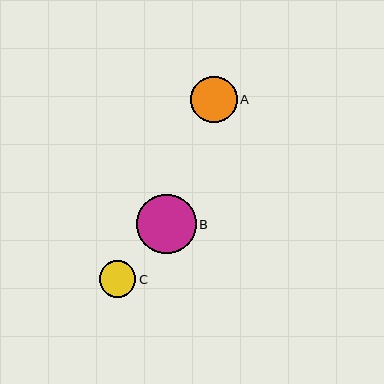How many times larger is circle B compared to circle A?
Circle B is approximately 1.3 times the size of circle A.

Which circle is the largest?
Circle B is the largest with a size of approximately 60 pixels.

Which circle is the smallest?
Circle C is the smallest with a size of approximately 36 pixels.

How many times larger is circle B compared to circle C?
Circle B is approximately 1.6 times the size of circle C.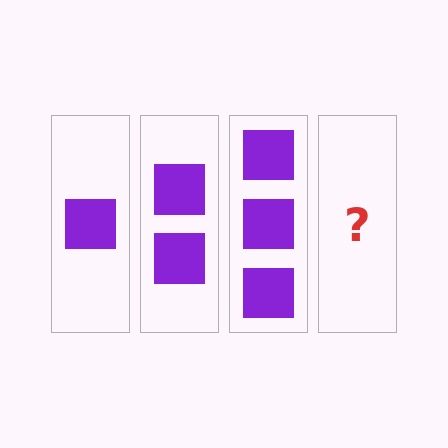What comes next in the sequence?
The next element should be 4 squares.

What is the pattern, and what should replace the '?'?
The pattern is that each step adds one more square. The '?' should be 4 squares.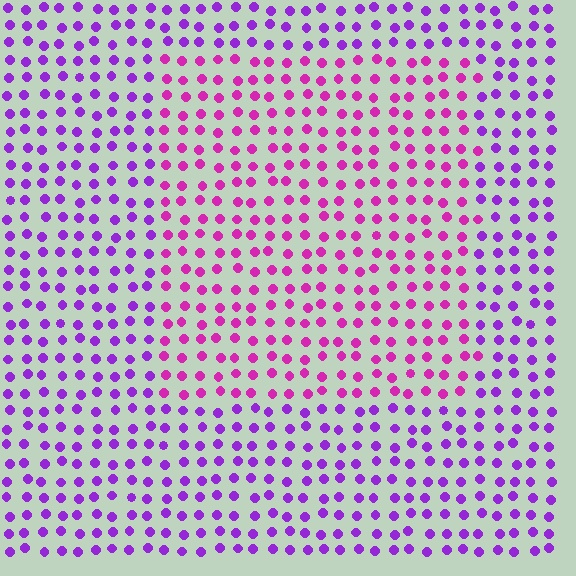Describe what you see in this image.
The image is filled with small purple elements in a uniform arrangement. A rectangle-shaped region is visible where the elements are tinted to a slightly different hue, forming a subtle color boundary.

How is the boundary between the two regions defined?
The boundary is defined purely by a slight shift in hue (about 34 degrees). Spacing, size, and orientation are identical on both sides.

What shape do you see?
I see a rectangle.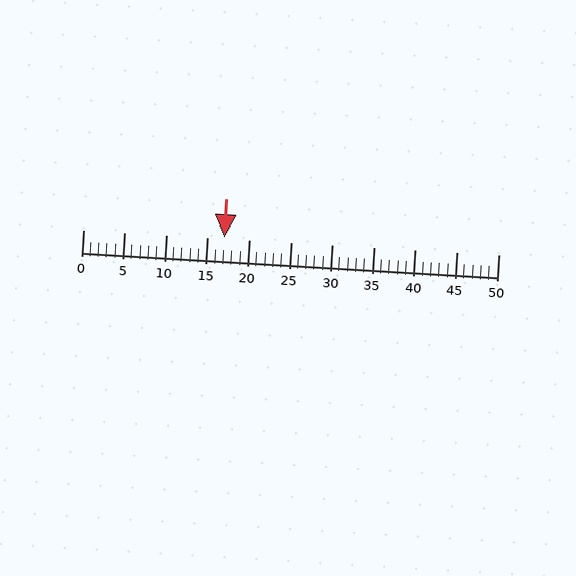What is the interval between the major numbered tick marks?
The major tick marks are spaced 5 units apart.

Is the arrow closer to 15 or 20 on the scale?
The arrow is closer to 15.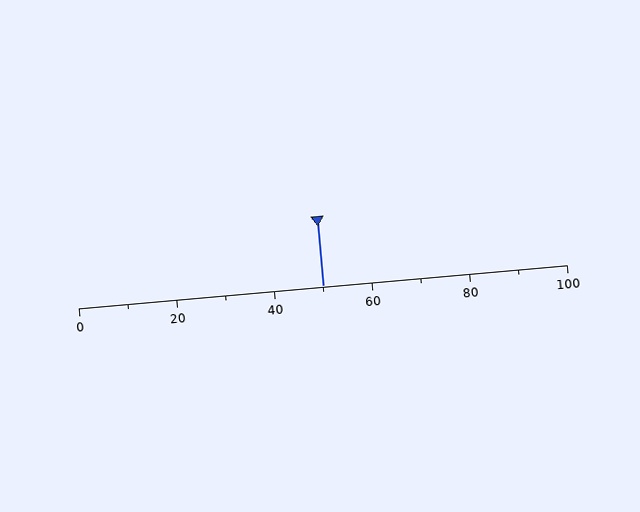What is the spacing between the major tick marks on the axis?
The major ticks are spaced 20 apart.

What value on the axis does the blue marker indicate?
The marker indicates approximately 50.